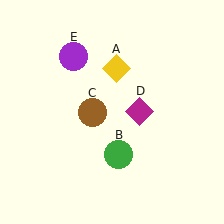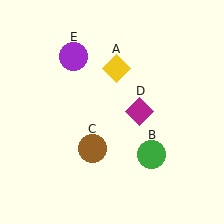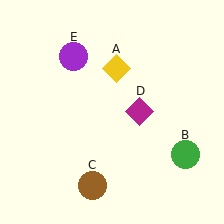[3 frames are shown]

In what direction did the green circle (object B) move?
The green circle (object B) moved right.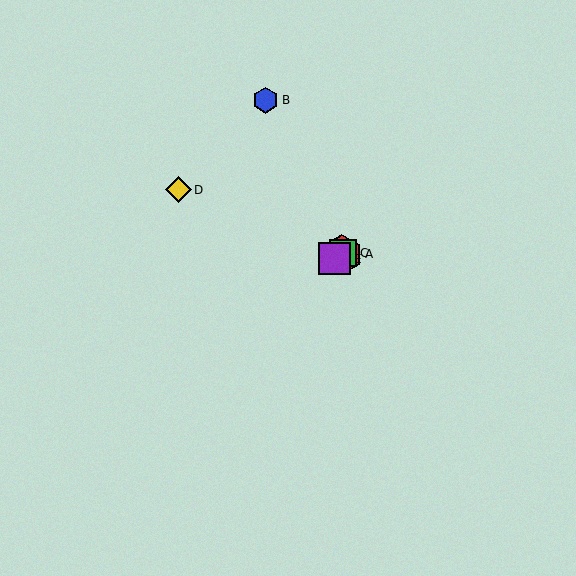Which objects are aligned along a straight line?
Objects A, C, E are aligned along a straight line.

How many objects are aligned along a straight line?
3 objects (A, C, E) are aligned along a straight line.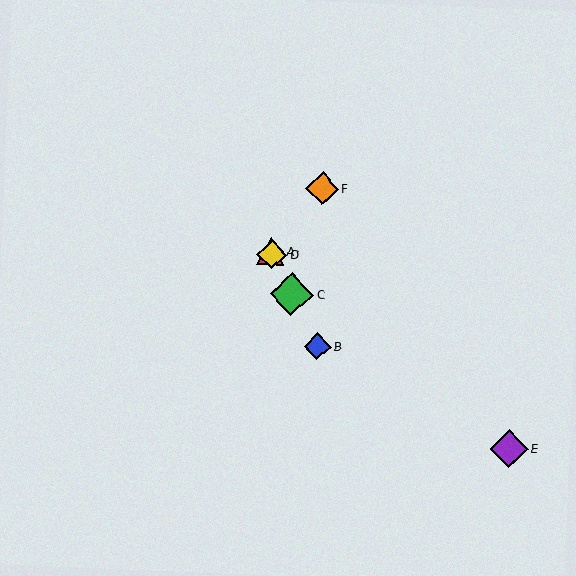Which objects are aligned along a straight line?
Objects A, B, C, D are aligned along a straight line.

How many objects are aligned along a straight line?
4 objects (A, B, C, D) are aligned along a straight line.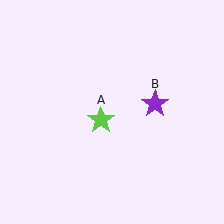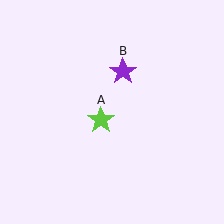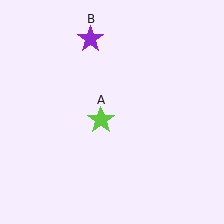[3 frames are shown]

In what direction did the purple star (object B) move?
The purple star (object B) moved up and to the left.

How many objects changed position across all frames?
1 object changed position: purple star (object B).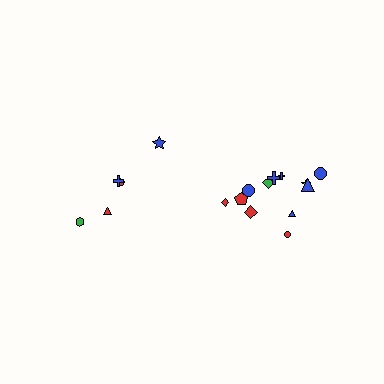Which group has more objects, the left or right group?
The right group.